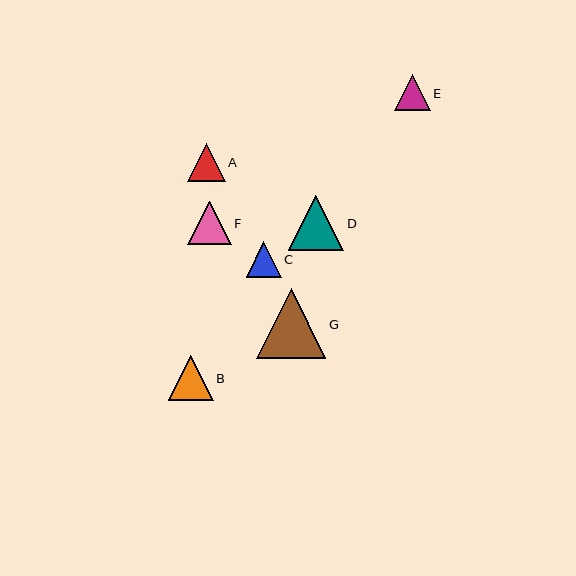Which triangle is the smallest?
Triangle C is the smallest with a size of approximately 35 pixels.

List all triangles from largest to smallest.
From largest to smallest: G, D, B, F, A, E, C.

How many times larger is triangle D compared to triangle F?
Triangle D is approximately 1.3 times the size of triangle F.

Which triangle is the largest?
Triangle G is the largest with a size of approximately 69 pixels.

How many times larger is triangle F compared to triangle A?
Triangle F is approximately 1.1 times the size of triangle A.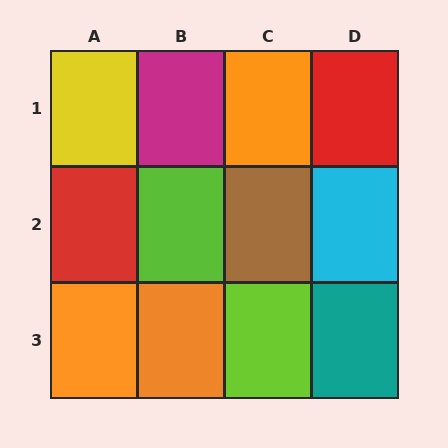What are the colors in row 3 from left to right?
Orange, orange, lime, teal.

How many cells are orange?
3 cells are orange.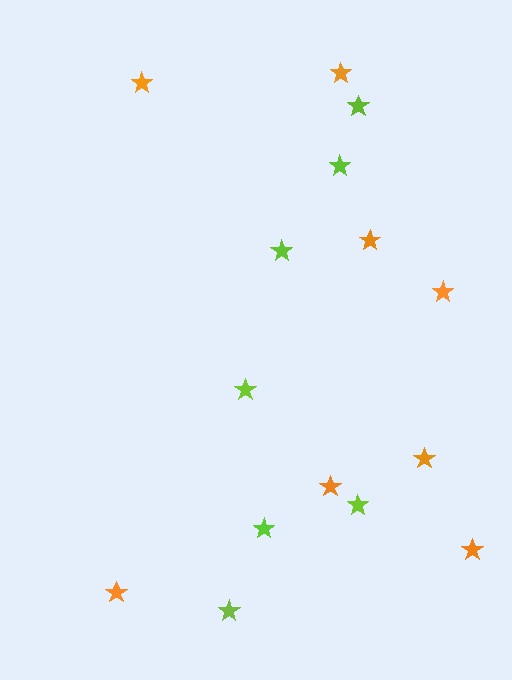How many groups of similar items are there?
There are 2 groups: one group of lime stars (7) and one group of orange stars (8).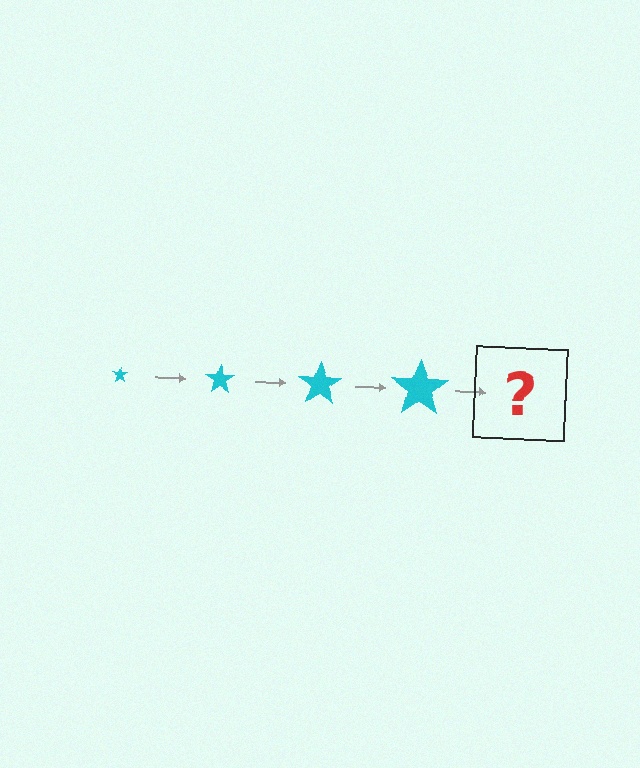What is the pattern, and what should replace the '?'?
The pattern is that the star gets progressively larger each step. The '?' should be a cyan star, larger than the previous one.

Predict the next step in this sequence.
The next step is a cyan star, larger than the previous one.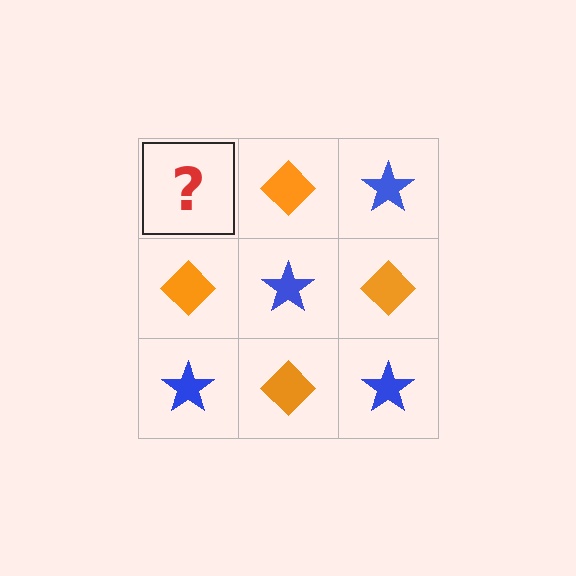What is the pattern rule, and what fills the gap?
The rule is that it alternates blue star and orange diamond in a checkerboard pattern. The gap should be filled with a blue star.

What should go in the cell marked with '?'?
The missing cell should contain a blue star.